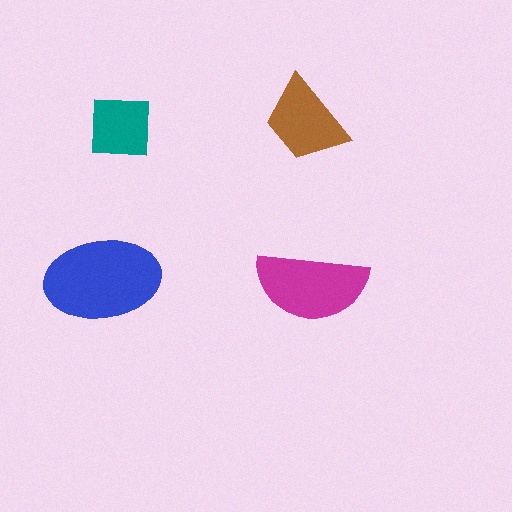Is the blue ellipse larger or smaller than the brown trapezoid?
Larger.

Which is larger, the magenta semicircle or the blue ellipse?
The blue ellipse.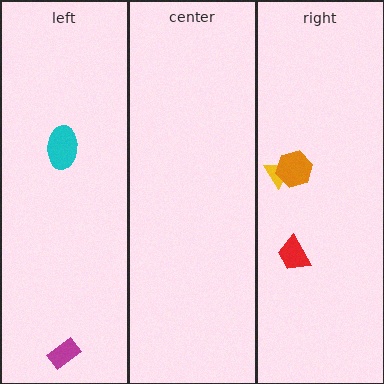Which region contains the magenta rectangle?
The left region.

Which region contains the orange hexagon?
The right region.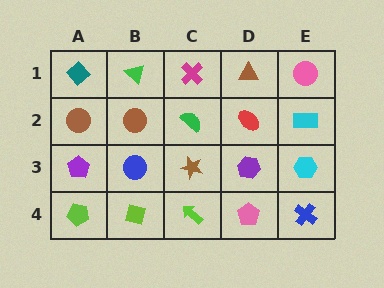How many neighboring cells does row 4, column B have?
3.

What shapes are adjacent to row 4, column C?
A brown star (row 3, column C), a lime square (row 4, column B), a pink pentagon (row 4, column D).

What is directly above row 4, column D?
A purple hexagon.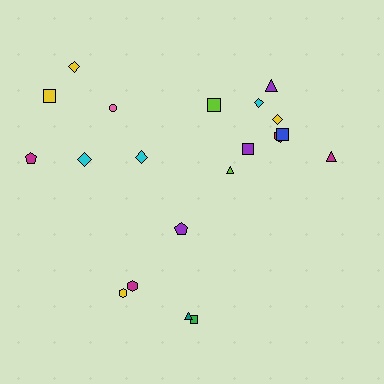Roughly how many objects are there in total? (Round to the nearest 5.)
Roughly 20 objects in total.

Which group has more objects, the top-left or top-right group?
The top-right group.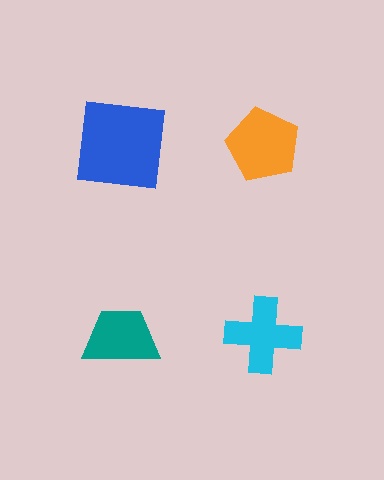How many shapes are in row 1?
2 shapes.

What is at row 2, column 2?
A cyan cross.